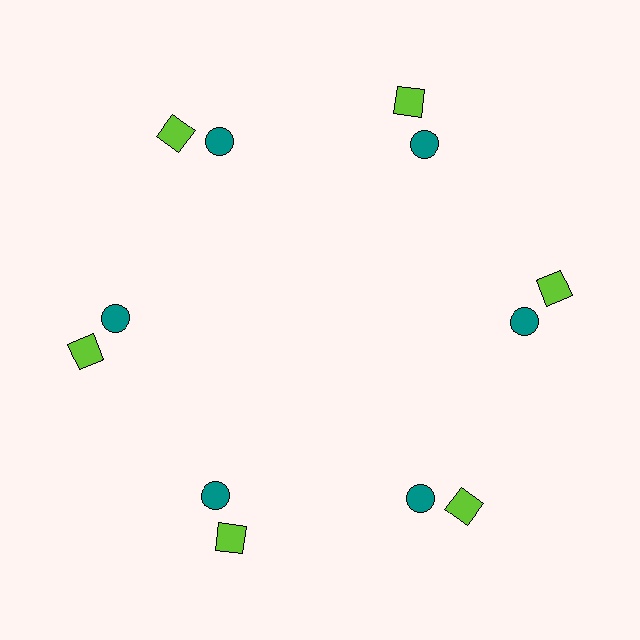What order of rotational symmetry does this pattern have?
This pattern has 6-fold rotational symmetry.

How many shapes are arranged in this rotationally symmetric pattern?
There are 12 shapes, arranged in 6 groups of 2.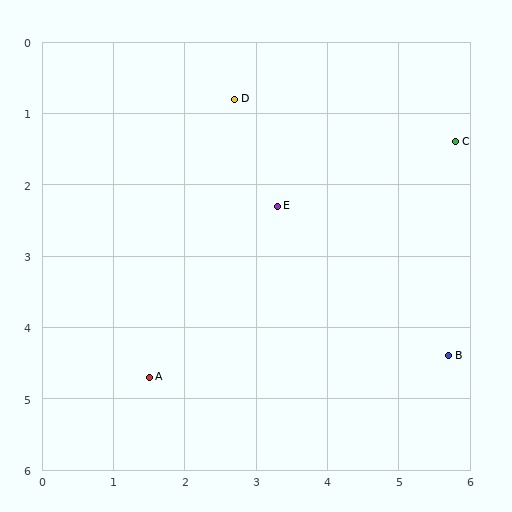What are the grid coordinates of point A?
Point A is at approximately (1.5, 4.7).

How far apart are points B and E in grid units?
Points B and E are about 3.2 grid units apart.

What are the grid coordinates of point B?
Point B is at approximately (5.7, 4.4).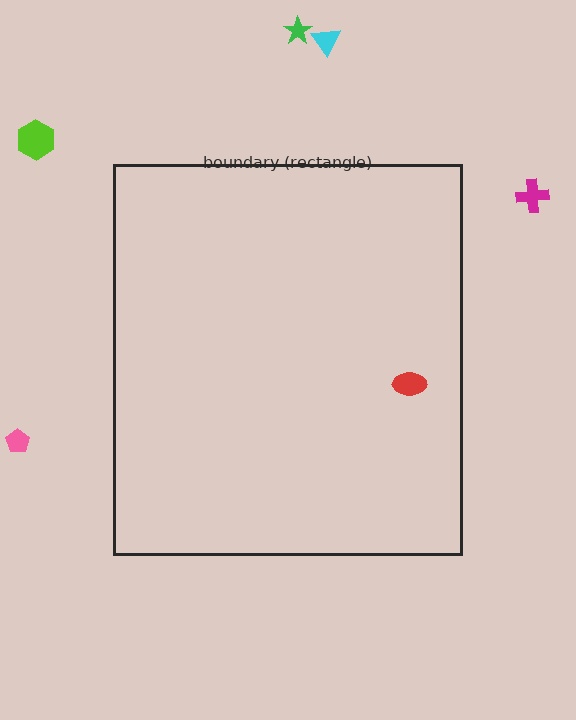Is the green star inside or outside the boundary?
Outside.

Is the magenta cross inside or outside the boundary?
Outside.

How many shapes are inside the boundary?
1 inside, 5 outside.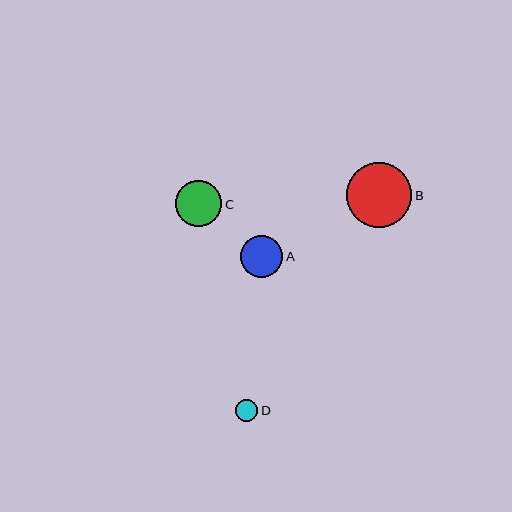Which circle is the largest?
Circle B is the largest with a size of approximately 65 pixels.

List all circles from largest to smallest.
From largest to smallest: B, C, A, D.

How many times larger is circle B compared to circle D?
Circle B is approximately 2.9 times the size of circle D.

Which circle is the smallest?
Circle D is the smallest with a size of approximately 22 pixels.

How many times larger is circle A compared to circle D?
Circle A is approximately 1.9 times the size of circle D.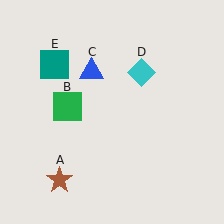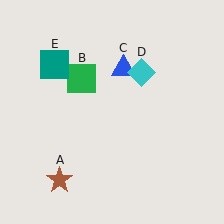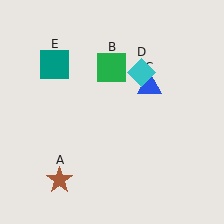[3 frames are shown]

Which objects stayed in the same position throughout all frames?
Brown star (object A) and cyan diamond (object D) and teal square (object E) remained stationary.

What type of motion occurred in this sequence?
The green square (object B), blue triangle (object C) rotated clockwise around the center of the scene.